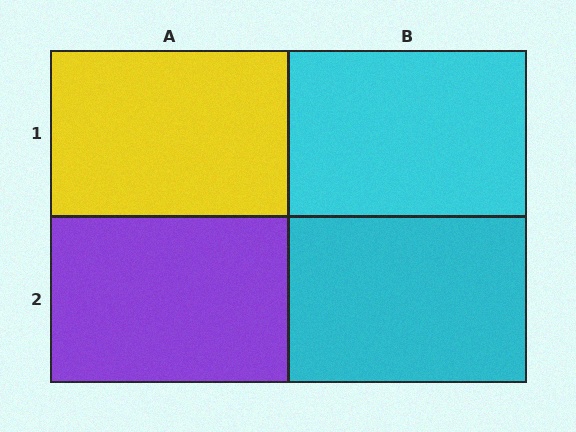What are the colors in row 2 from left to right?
Purple, cyan.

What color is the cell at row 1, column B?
Cyan.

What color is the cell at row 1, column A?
Yellow.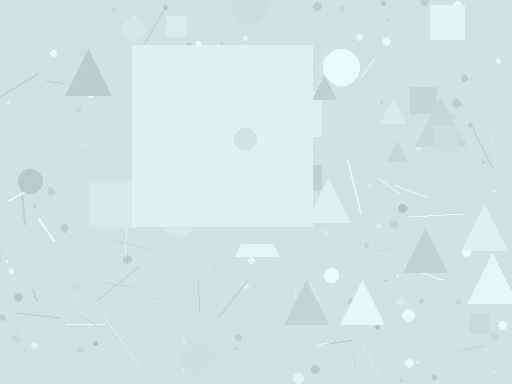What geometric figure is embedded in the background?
A square is embedded in the background.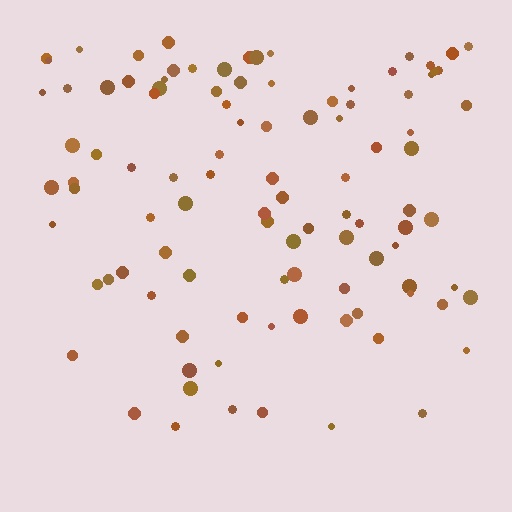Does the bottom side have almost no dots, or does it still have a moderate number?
Still a moderate number, just noticeably fewer than the top.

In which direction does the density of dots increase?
From bottom to top, with the top side densest.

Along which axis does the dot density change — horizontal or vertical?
Vertical.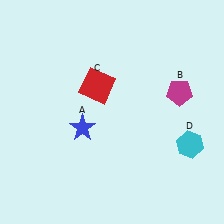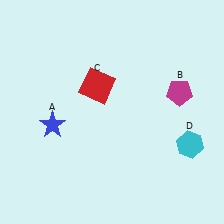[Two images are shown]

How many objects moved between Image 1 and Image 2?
1 object moved between the two images.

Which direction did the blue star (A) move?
The blue star (A) moved left.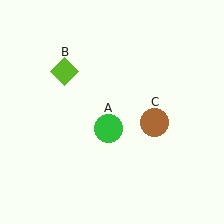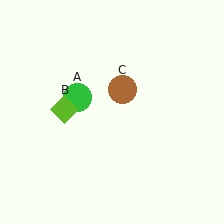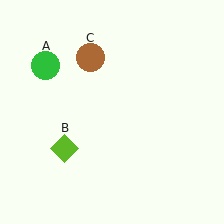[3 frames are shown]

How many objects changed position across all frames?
3 objects changed position: green circle (object A), lime diamond (object B), brown circle (object C).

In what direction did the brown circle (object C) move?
The brown circle (object C) moved up and to the left.